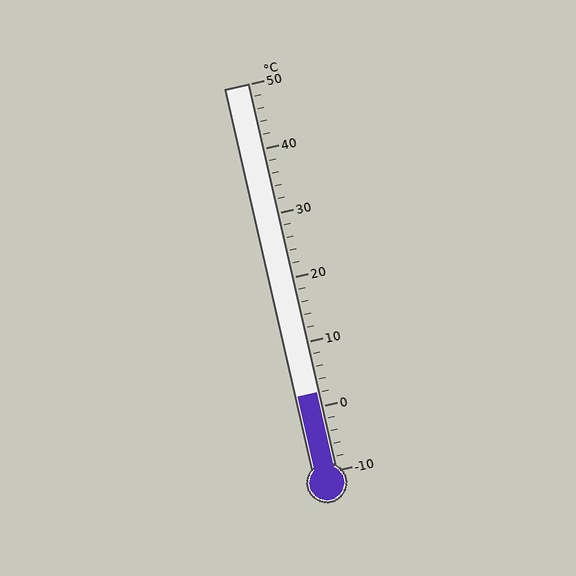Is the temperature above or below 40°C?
The temperature is below 40°C.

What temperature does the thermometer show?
The thermometer shows approximately 2°C.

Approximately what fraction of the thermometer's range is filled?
The thermometer is filled to approximately 20% of its range.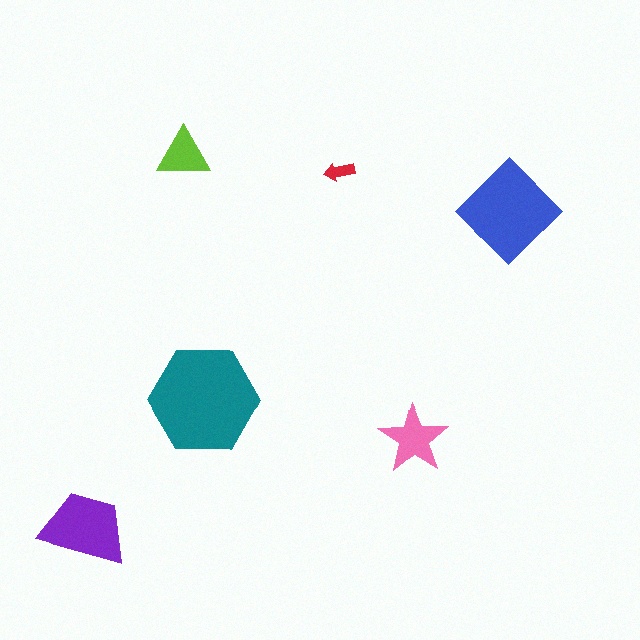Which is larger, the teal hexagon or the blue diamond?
The teal hexagon.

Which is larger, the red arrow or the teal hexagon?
The teal hexagon.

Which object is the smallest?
The red arrow.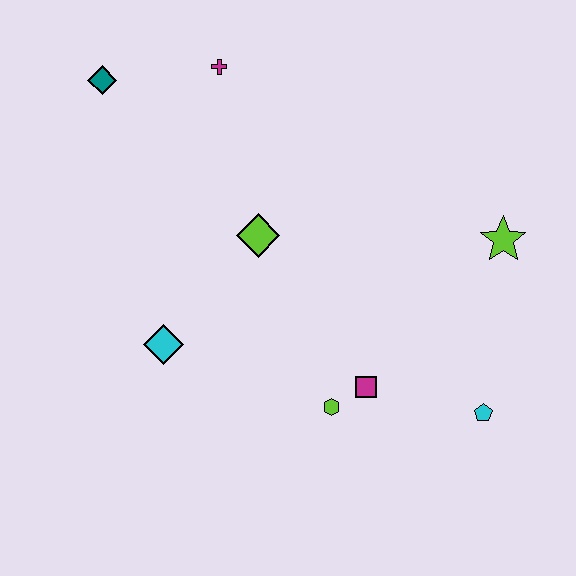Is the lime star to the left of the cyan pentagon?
No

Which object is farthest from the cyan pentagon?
The teal diamond is farthest from the cyan pentagon.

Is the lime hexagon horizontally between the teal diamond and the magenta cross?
No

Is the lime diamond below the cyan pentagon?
No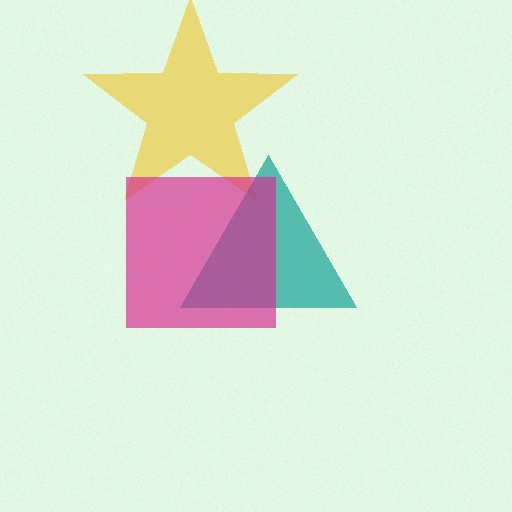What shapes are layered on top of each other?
The layered shapes are: a yellow star, a teal triangle, a magenta square.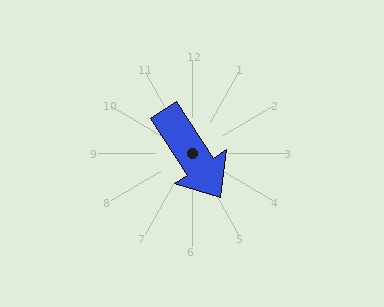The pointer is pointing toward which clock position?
Roughly 5 o'clock.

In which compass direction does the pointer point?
Southeast.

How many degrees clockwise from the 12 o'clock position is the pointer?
Approximately 147 degrees.